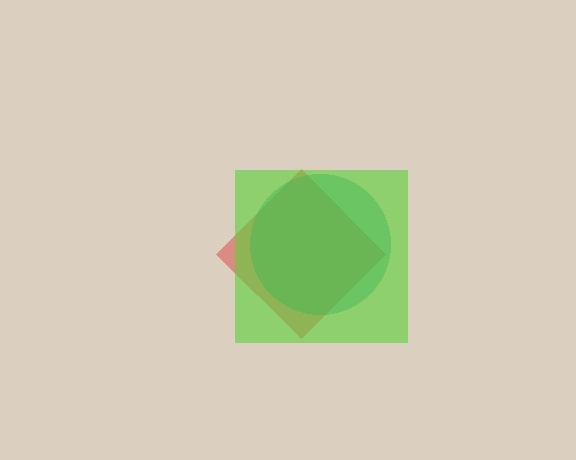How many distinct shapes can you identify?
There are 3 distinct shapes: a red diamond, a teal circle, a lime square.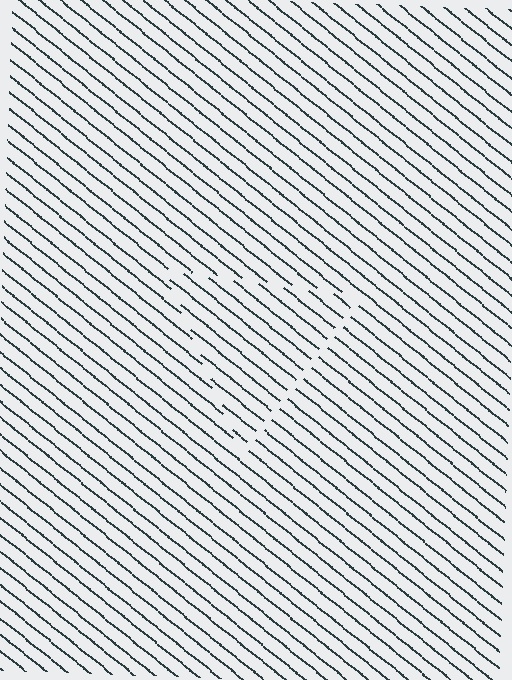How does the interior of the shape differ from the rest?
The interior of the shape contains the same grating, shifted by half a period — the contour is defined by the phase discontinuity where line-ends from the inner and outer gratings abut.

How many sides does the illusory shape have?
3 sides — the line-ends trace a triangle.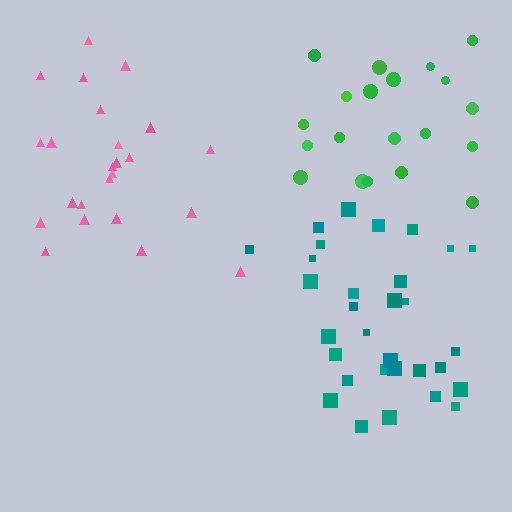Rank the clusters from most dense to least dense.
teal, pink, green.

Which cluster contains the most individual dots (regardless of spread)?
Teal (31).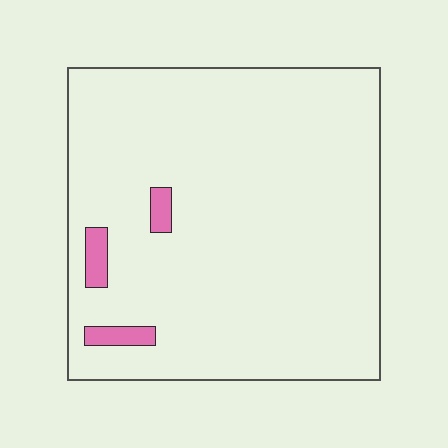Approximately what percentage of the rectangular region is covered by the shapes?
Approximately 5%.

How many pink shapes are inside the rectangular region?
3.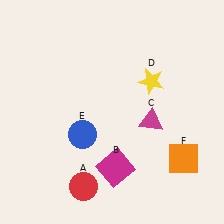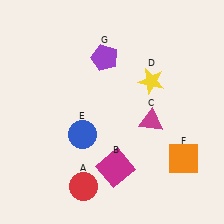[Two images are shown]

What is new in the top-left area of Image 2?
A purple pentagon (G) was added in the top-left area of Image 2.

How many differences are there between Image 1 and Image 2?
There is 1 difference between the two images.